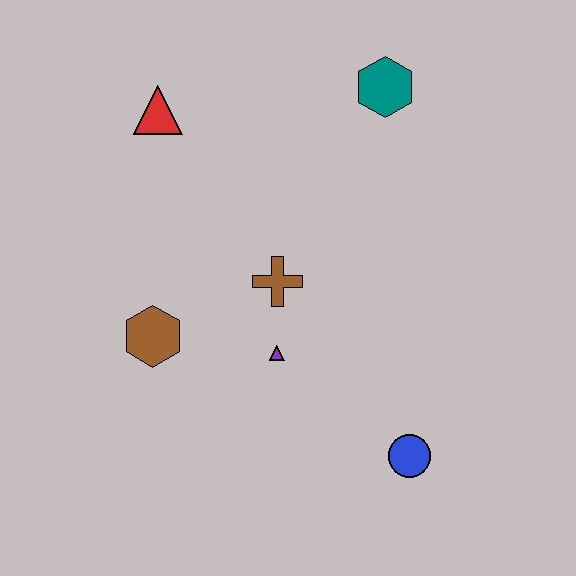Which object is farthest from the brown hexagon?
The teal hexagon is farthest from the brown hexagon.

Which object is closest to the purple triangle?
The brown cross is closest to the purple triangle.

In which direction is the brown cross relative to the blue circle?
The brown cross is above the blue circle.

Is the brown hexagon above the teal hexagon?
No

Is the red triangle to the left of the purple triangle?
Yes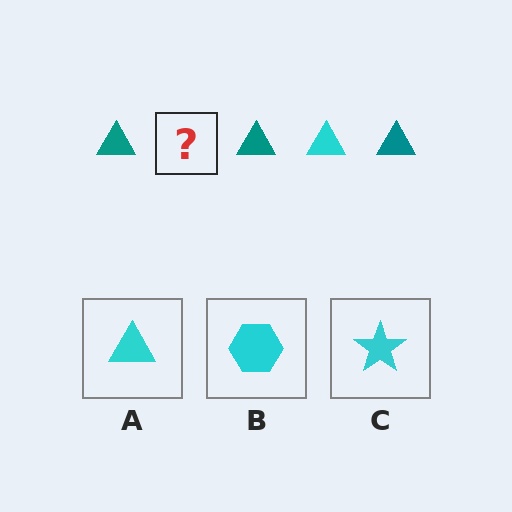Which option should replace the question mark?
Option A.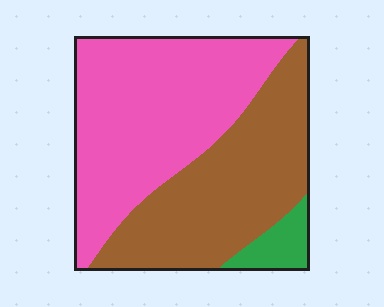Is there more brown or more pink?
Pink.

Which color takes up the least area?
Green, at roughly 5%.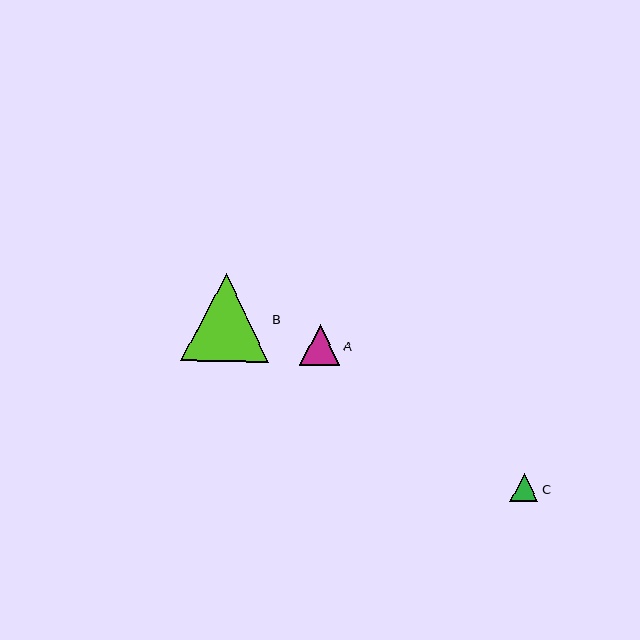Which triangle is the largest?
Triangle B is the largest with a size of approximately 88 pixels.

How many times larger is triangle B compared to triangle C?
Triangle B is approximately 3.1 times the size of triangle C.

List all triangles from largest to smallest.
From largest to smallest: B, A, C.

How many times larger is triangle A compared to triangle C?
Triangle A is approximately 1.4 times the size of triangle C.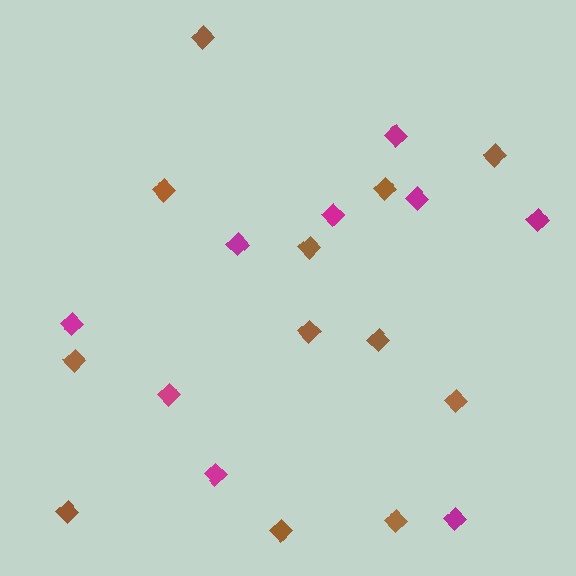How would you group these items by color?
There are 2 groups: one group of brown diamonds (12) and one group of magenta diamonds (9).